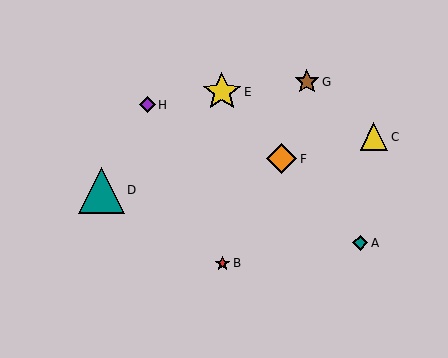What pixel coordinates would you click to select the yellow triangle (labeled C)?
Click at (374, 137) to select the yellow triangle C.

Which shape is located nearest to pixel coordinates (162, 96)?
The purple diamond (labeled H) at (148, 105) is nearest to that location.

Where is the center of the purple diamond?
The center of the purple diamond is at (148, 105).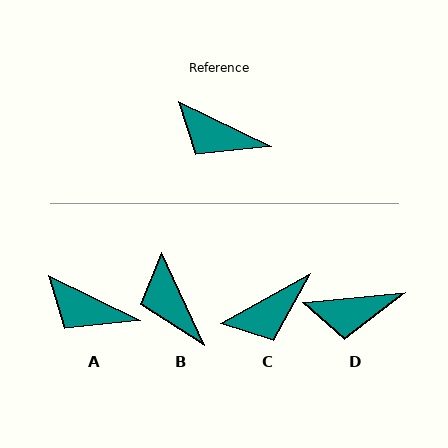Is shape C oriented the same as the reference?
No, it is off by about 55 degrees.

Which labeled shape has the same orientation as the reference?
A.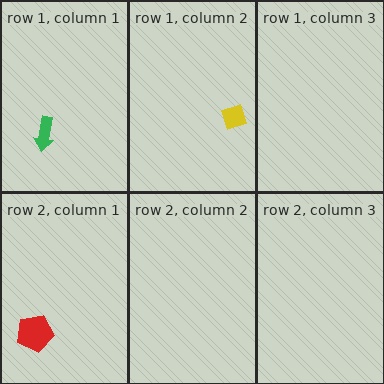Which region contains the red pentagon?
The row 2, column 1 region.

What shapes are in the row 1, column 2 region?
The yellow diamond.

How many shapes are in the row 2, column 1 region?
1.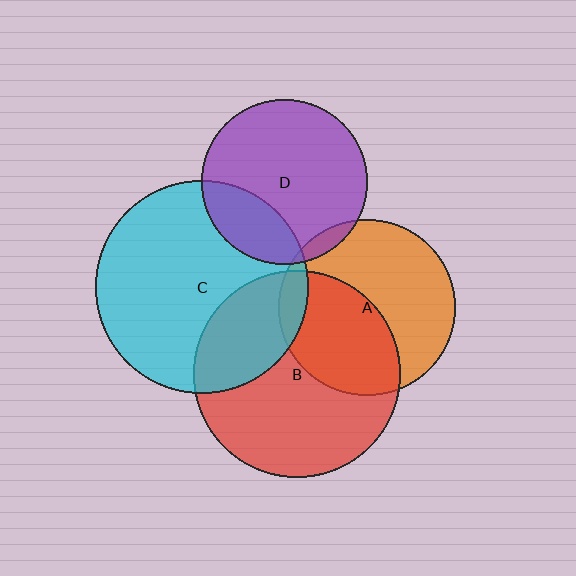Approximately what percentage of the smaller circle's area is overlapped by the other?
Approximately 45%.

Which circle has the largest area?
Circle C (cyan).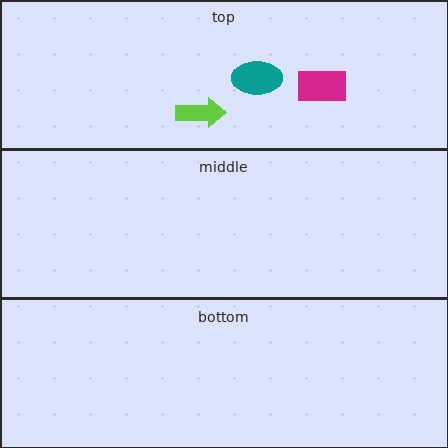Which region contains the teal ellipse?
The top region.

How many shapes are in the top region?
3.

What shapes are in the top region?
The magenta rectangle, the lime arrow, the teal ellipse.